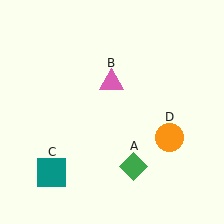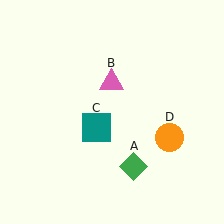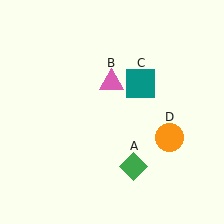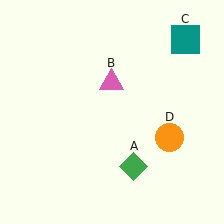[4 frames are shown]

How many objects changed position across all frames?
1 object changed position: teal square (object C).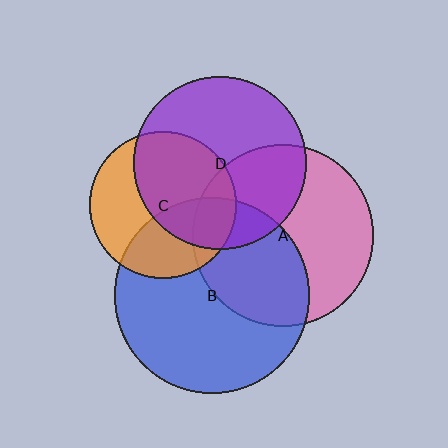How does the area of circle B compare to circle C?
Approximately 1.8 times.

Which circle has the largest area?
Circle B (blue).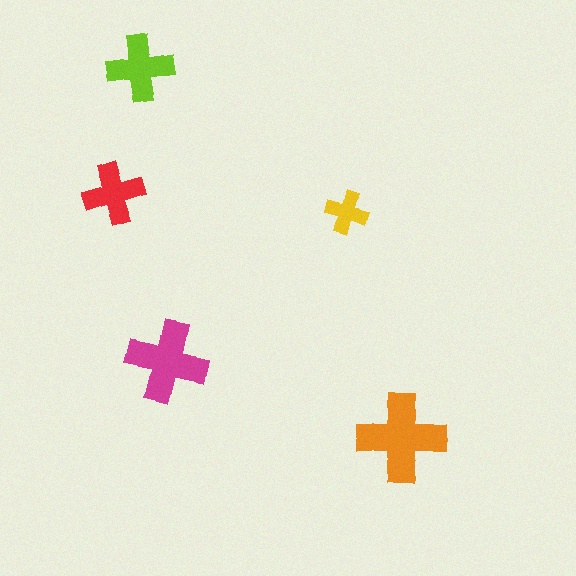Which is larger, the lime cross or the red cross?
The lime one.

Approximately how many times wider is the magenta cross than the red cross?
About 1.5 times wider.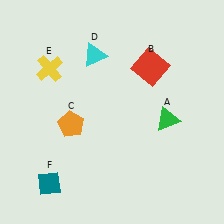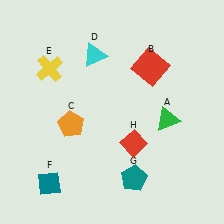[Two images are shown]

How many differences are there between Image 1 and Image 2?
There are 2 differences between the two images.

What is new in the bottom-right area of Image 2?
A teal pentagon (G) was added in the bottom-right area of Image 2.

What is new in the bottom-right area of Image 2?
A red diamond (H) was added in the bottom-right area of Image 2.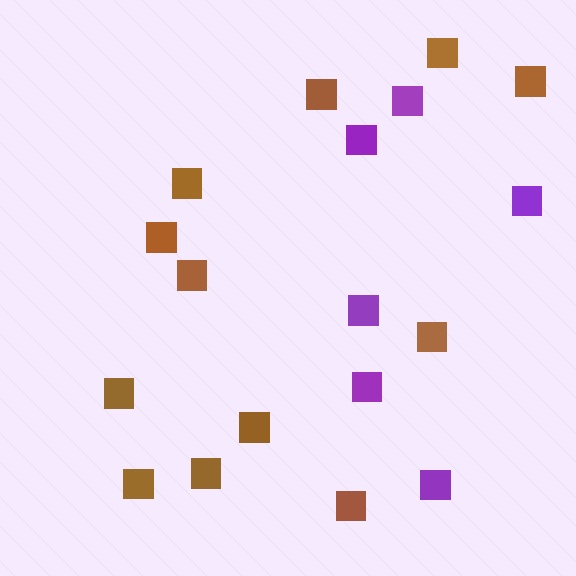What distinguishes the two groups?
There are 2 groups: one group of brown squares (12) and one group of purple squares (6).